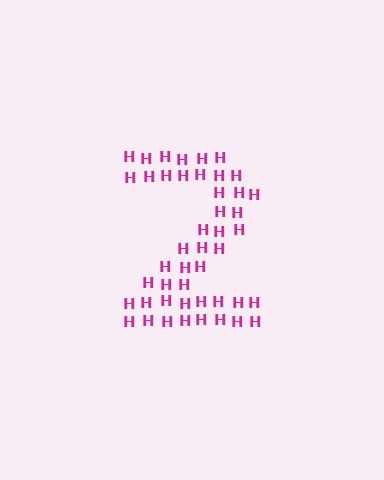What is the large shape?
The large shape is the digit 2.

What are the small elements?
The small elements are letter H's.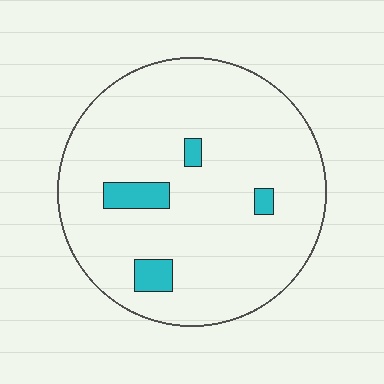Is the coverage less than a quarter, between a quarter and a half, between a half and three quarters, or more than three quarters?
Less than a quarter.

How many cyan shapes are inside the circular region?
4.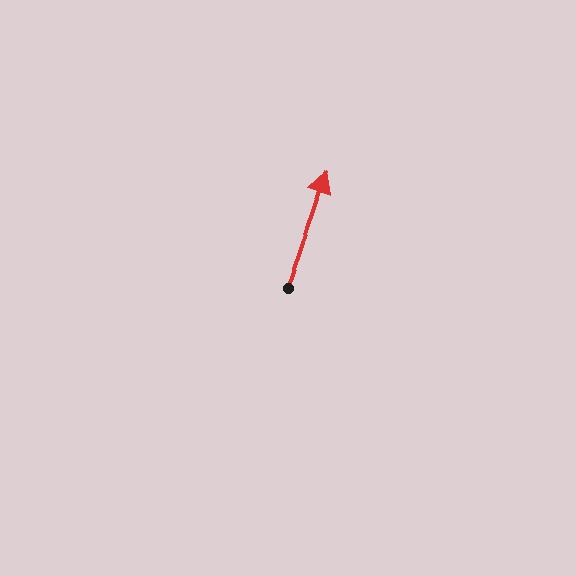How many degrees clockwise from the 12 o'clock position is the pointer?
Approximately 20 degrees.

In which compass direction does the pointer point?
North.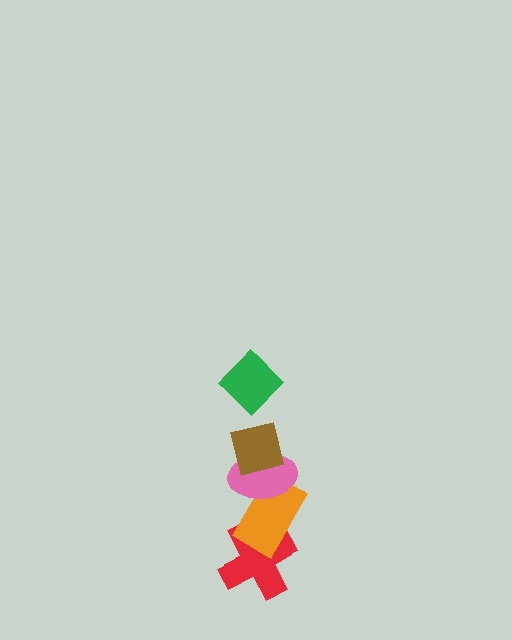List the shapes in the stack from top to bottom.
From top to bottom: the green diamond, the brown square, the pink ellipse, the orange rectangle, the red cross.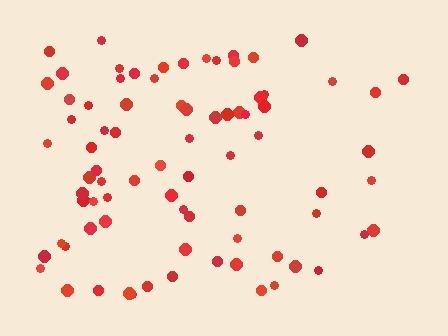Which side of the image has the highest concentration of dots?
The left.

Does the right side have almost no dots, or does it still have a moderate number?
Still a moderate number, just noticeably fewer than the left.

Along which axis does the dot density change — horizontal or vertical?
Horizontal.